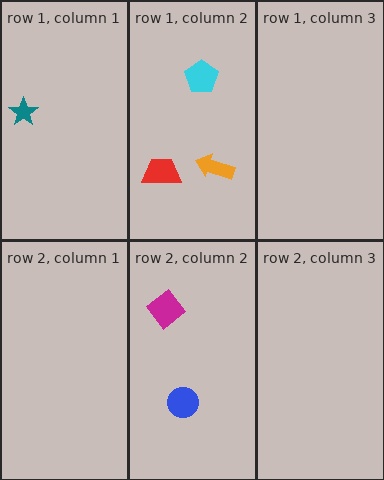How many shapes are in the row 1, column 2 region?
3.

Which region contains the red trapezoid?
The row 1, column 2 region.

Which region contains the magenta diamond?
The row 2, column 2 region.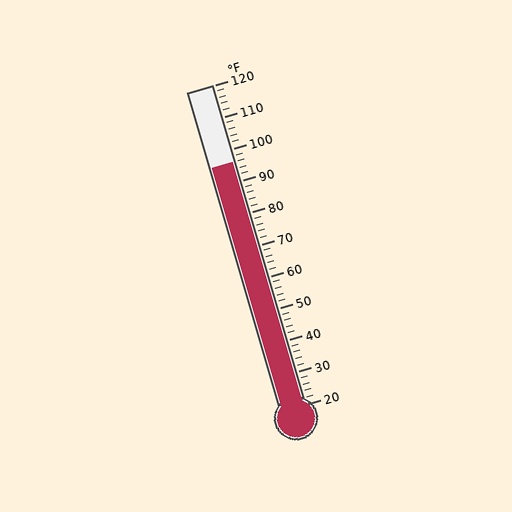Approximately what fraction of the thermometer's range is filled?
The thermometer is filled to approximately 75% of its range.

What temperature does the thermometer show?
The thermometer shows approximately 96°F.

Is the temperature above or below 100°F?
The temperature is below 100°F.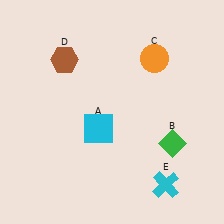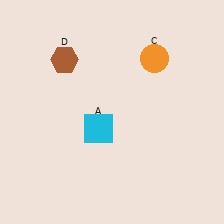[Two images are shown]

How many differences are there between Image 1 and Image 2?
There are 2 differences between the two images.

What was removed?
The green diamond (B), the cyan cross (E) were removed in Image 2.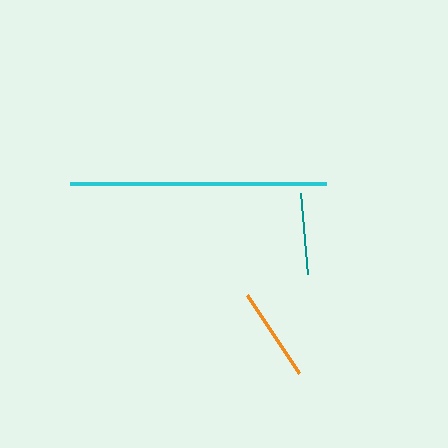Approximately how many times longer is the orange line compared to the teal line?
The orange line is approximately 1.2 times the length of the teal line.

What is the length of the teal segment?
The teal segment is approximately 82 pixels long.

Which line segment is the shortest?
The teal line is the shortest at approximately 82 pixels.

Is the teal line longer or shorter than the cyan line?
The cyan line is longer than the teal line.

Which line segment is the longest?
The cyan line is the longest at approximately 257 pixels.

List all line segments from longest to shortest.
From longest to shortest: cyan, orange, teal.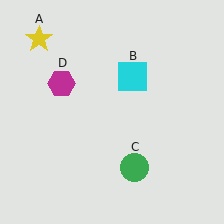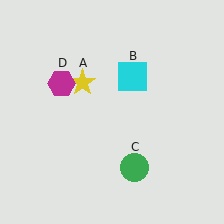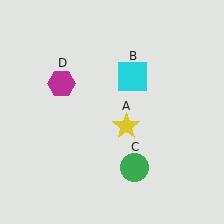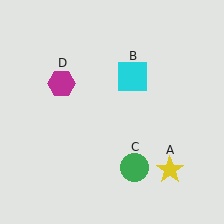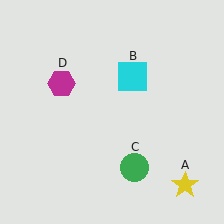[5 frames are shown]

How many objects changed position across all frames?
1 object changed position: yellow star (object A).